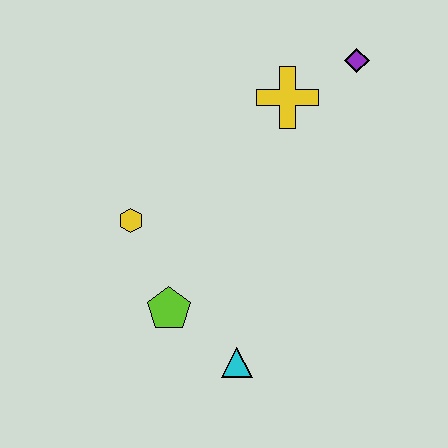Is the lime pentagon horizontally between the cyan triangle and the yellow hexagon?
Yes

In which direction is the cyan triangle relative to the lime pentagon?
The cyan triangle is to the right of the lime pentagon.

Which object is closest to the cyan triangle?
The lime pentagon is closest to the cyan triangle.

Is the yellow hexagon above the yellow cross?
No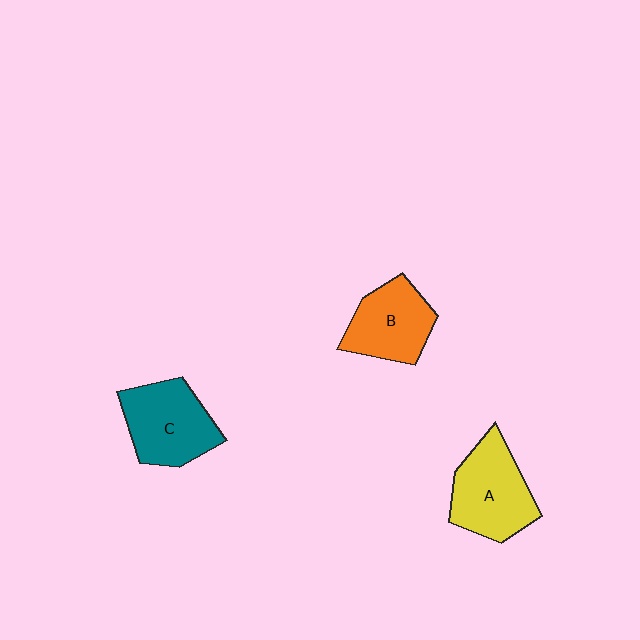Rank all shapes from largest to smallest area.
From largest to smallest: A (yellow), C (teal), B (orange).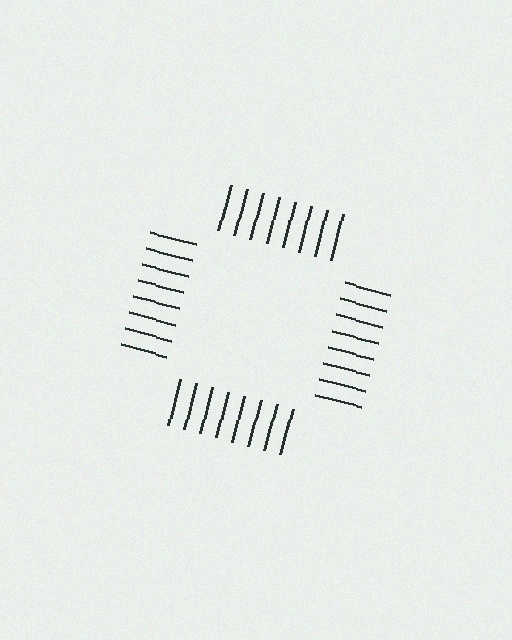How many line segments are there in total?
32 — 8 along each of the 4 edges.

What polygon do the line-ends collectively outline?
An illusory square — the line segments terminate on its edges but no continuous stroke is drawn.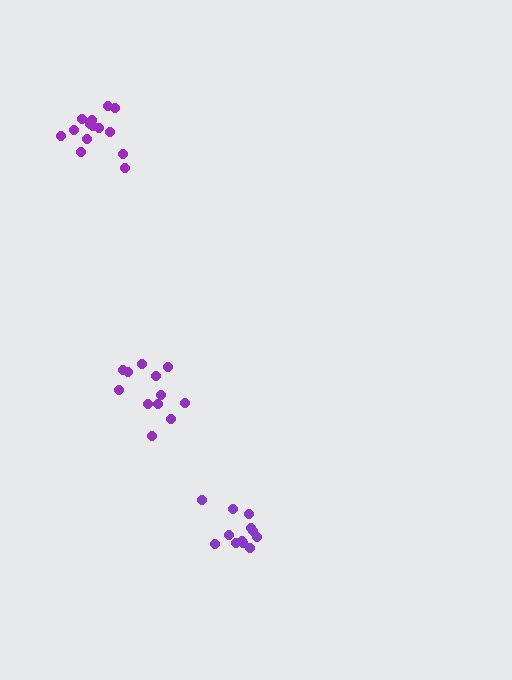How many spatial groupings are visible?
There are 3 spatial groupings.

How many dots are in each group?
Group 1: 14 dots, Group 2: 12 dots, Group 3: 12 dots (38 total).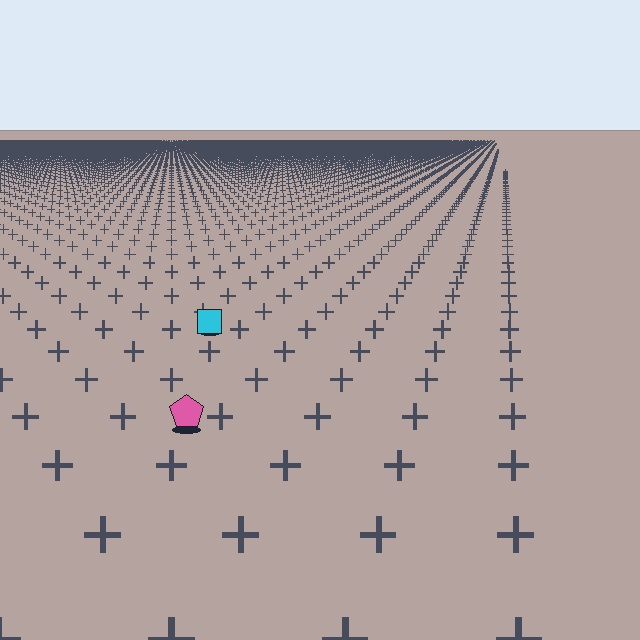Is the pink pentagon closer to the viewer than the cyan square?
Yes. The pink pentagon is closer — you can tell from the texture gradient: the ground texture is coarser near it.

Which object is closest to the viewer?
The pink pentagon is closest. The texture marks near it are larger and more spread out.